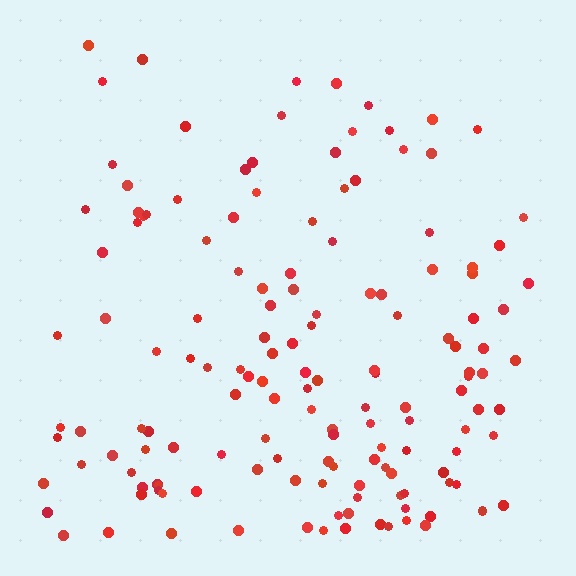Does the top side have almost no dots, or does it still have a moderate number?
Still a moderate number, just noticeably fewer than the bottom.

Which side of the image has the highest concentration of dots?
The bottom.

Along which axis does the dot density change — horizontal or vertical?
Vertical.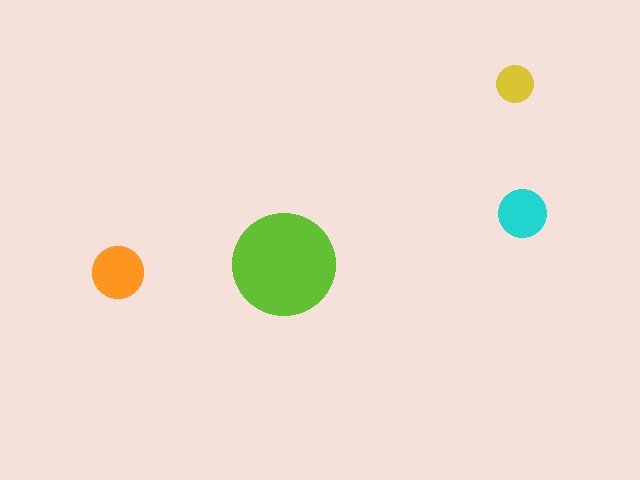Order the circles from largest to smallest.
the lime one, the orange one, the cyan one, the yellow one.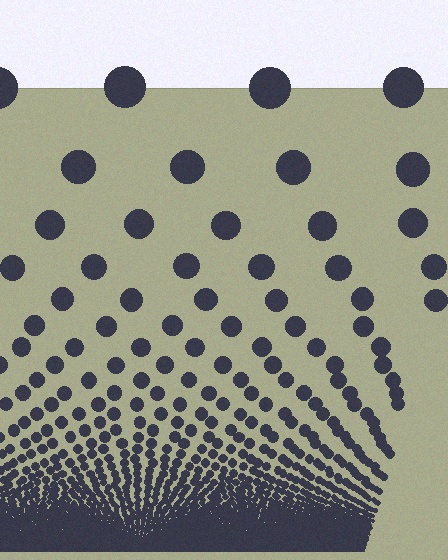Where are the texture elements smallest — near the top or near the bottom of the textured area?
Near the bottom.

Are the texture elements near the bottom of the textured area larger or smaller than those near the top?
Smaller. The gradient is inverted — elements near the bottom are smaller and denser.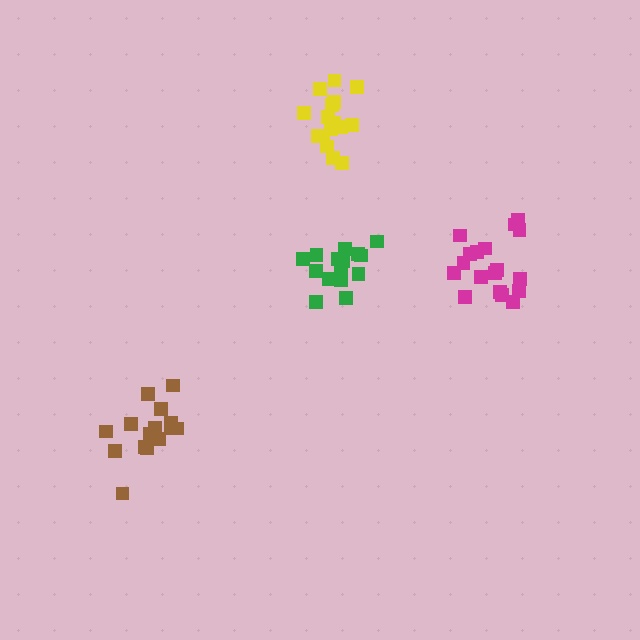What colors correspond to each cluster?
The clusters are colored: brown, green, yellow, magenta.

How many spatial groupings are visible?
There are 4 spatial groupings.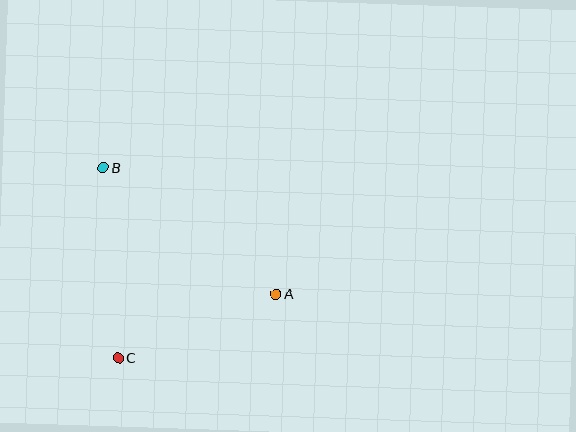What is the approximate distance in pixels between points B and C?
The distance between B and C is approximately 191 pixels.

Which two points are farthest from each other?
Points A and B are farthest from each other.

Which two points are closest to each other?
Points A and C are closest to each other.